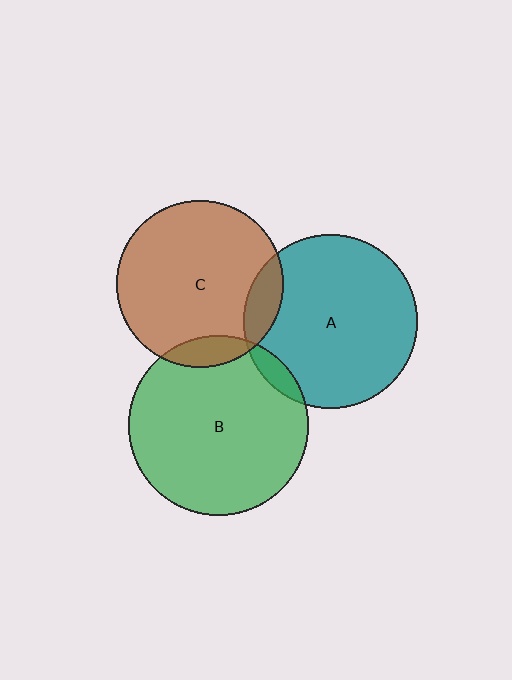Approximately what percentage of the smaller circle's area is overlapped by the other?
Approximately 5%.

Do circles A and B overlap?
Yes.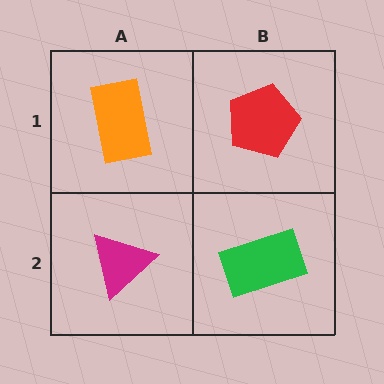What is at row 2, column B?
A green rectangle.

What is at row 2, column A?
A magenta triangle.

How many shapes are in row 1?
2 shapes.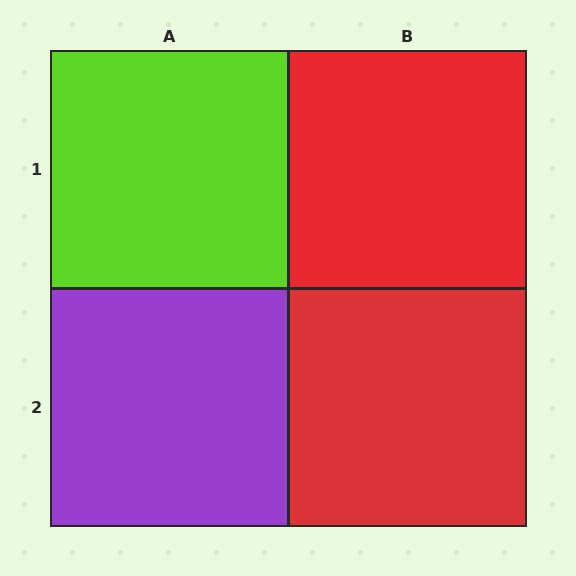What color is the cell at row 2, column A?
Purple.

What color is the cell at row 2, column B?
Red.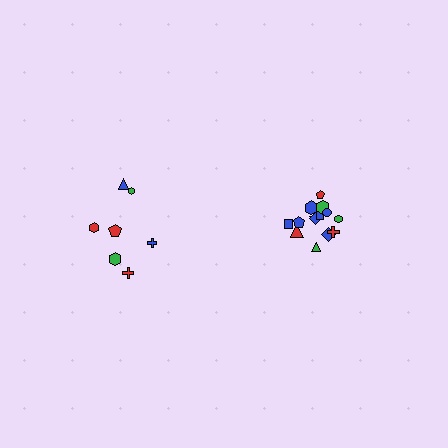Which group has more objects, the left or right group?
The right group.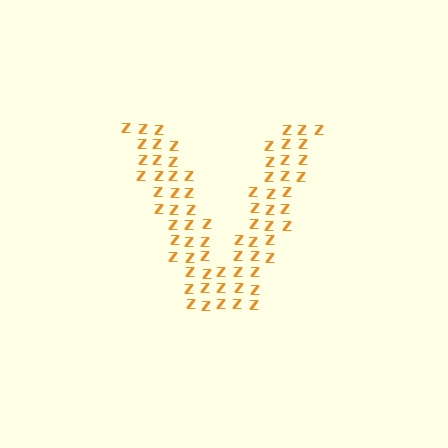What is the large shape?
The large shape is the letter V.